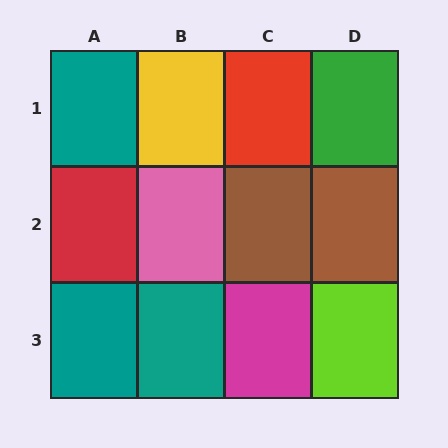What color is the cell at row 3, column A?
Teal.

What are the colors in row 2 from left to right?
Red, pink, brown, brown.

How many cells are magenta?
1 cell is magenta.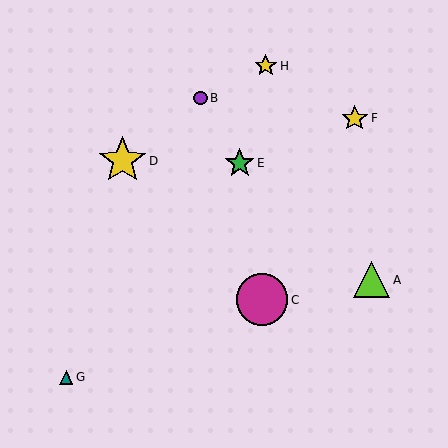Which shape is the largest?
The magenta circle (labeled C) is the largest.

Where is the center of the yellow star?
The center of the yellow star is at (266, 66).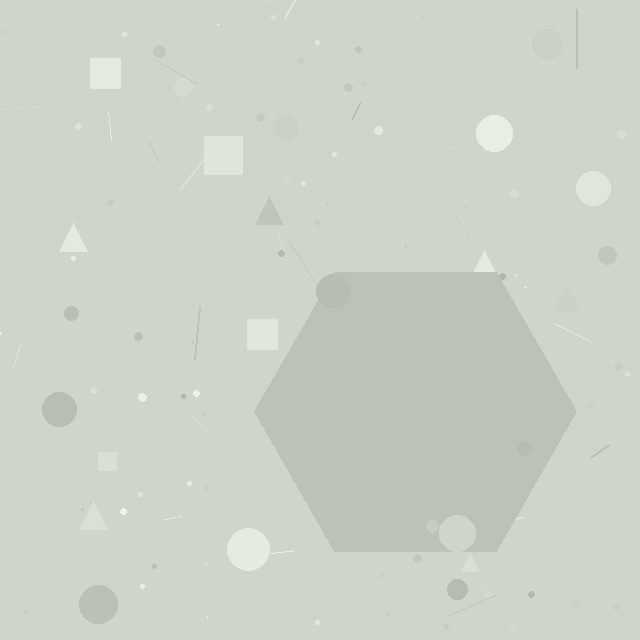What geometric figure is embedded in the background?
A hexagon is embedded in the background.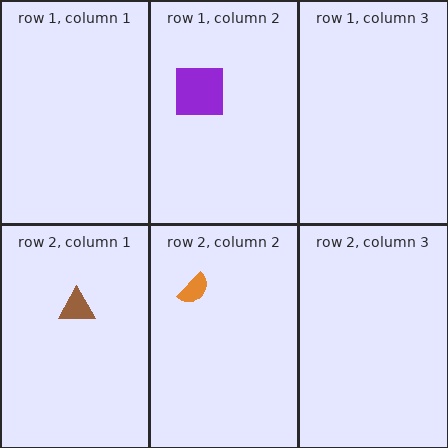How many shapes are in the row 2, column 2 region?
1.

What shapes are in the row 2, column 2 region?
The orange semicircle.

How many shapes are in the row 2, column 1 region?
1.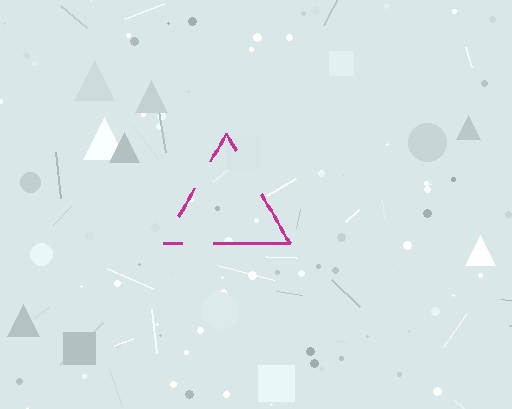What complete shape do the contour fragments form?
The contour fragments form a triangle.